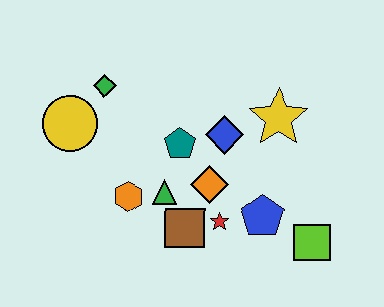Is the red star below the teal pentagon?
Yes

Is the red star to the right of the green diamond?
Yes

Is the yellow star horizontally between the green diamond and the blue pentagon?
No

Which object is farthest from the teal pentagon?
The lime square is farthest from the teal pentagon.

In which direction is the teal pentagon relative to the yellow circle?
The teal pentagon is to the right of the yellow circle.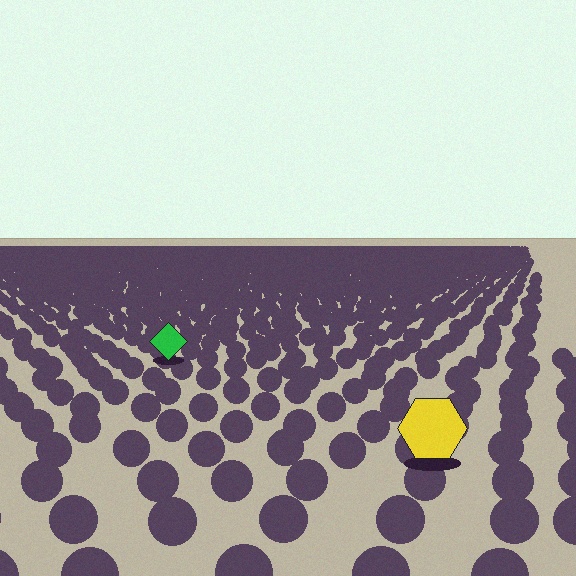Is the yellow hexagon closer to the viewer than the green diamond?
Yes. The yellow hexagon is closer — you can tell from the texture gradient: the ground texture is coarser near it.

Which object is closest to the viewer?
The yellow hexagon is closest. The texture marks near it are larger and more spread out.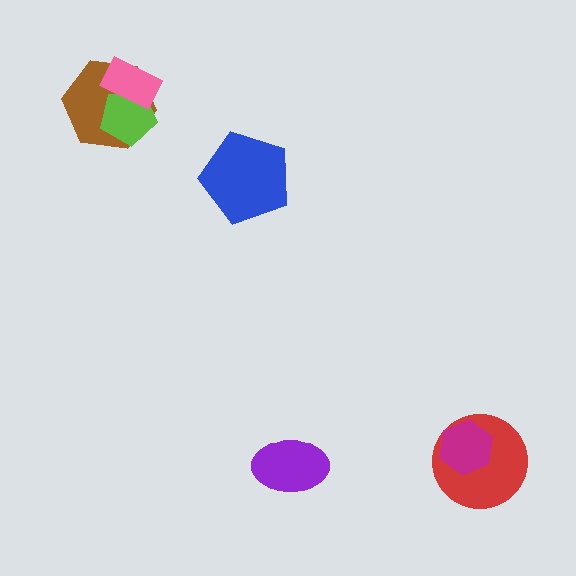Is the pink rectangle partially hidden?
No, no other shape covers it.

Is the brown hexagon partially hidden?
Yes, it is partially covered by another shape.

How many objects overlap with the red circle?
1 object overlaps with the red circle.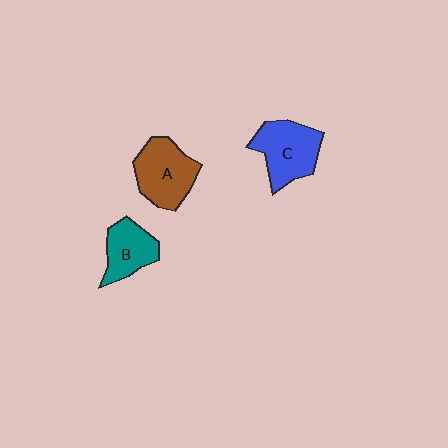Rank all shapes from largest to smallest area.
From largest to smallest: C (blue), A (brown), B (teal).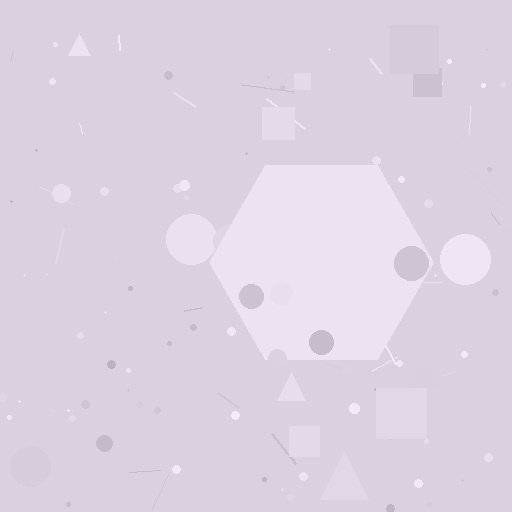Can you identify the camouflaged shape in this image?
The camouflaged shape is a hexagon.